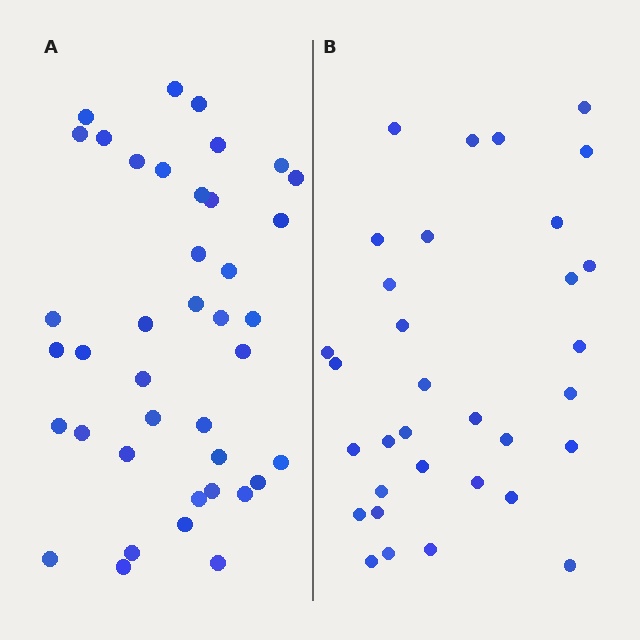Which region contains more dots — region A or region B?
Region A (the left region) has more dots.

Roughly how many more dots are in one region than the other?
Region A has roughly 8 or so more dots than region B.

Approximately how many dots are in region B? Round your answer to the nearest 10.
About 30 dots. (The exact count is 33, which rounds to 30.)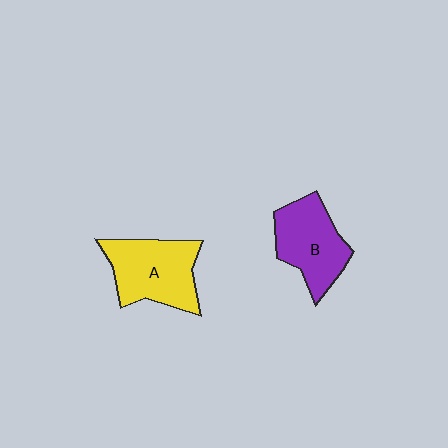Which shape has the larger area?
Shape A (yellow).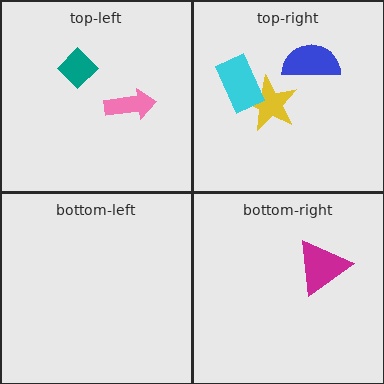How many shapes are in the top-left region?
2.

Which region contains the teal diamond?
The top-left region.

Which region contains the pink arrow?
The top-left region.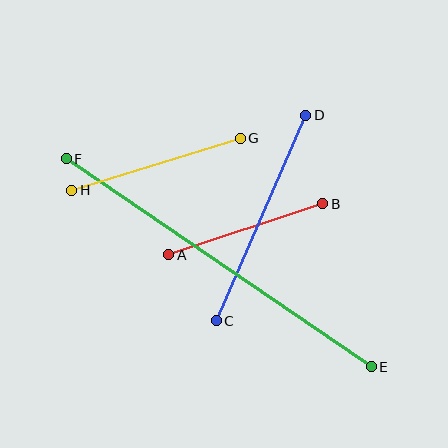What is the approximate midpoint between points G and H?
The midpoint is at approximately (156, 164) pixels.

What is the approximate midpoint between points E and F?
The midpoint is at approximately (219, 263) pixels.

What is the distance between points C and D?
The distance is approximately 224 pixels.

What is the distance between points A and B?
The distance is approximately 162 pixels.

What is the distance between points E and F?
The distance is approximately 369 pixels.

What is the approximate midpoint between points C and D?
The midpoint is at approximately (261, 218) pixels.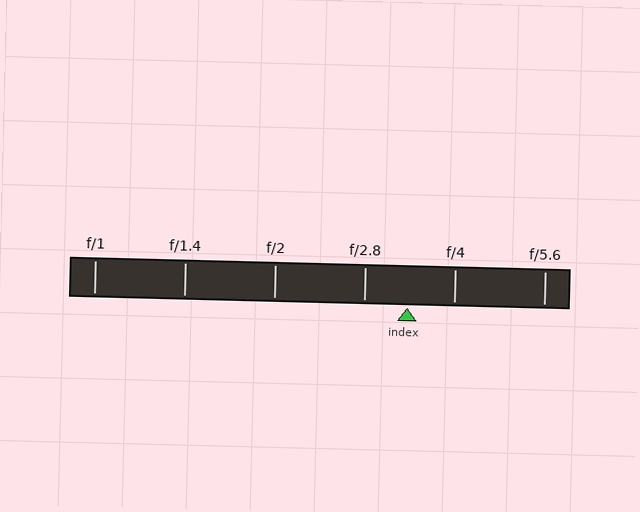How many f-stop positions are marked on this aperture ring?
There are 6 f-stop positions marked.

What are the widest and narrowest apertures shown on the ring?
The widest aperture shown is f/1 and the narrowest is f/5.6.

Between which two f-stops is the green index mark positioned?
The index mark is between f/2.8 and f/4.